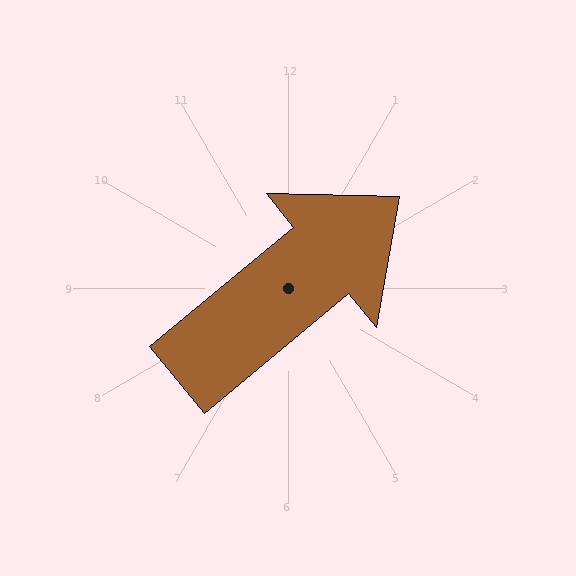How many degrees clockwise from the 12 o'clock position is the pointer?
Approximately 50 degrees.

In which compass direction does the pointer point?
Northeast.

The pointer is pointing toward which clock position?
Roughly 2 o'clock.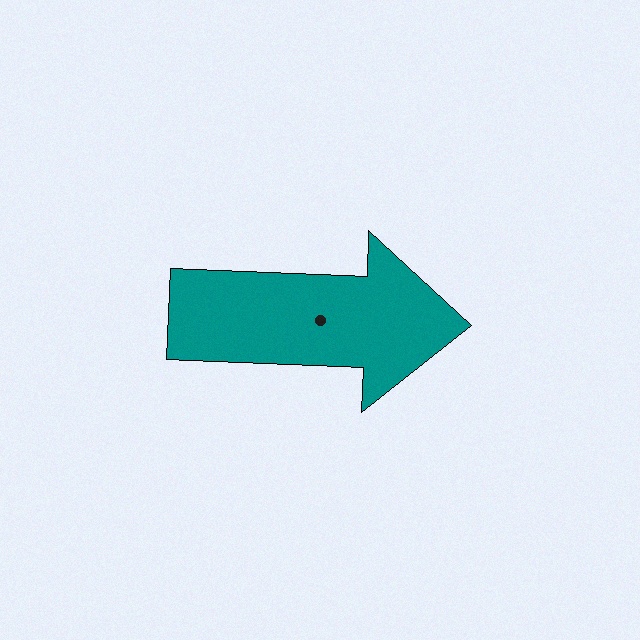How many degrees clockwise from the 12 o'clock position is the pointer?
Approximately 92 degrees.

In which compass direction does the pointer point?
East.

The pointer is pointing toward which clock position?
Roughly 3 o'clock.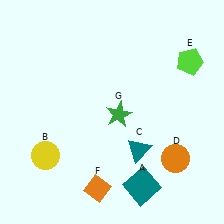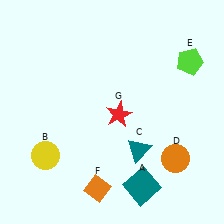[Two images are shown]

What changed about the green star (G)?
In Image 1, G is green. In Image 2, it changed to red.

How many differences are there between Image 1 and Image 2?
There is 1 difference between the two images.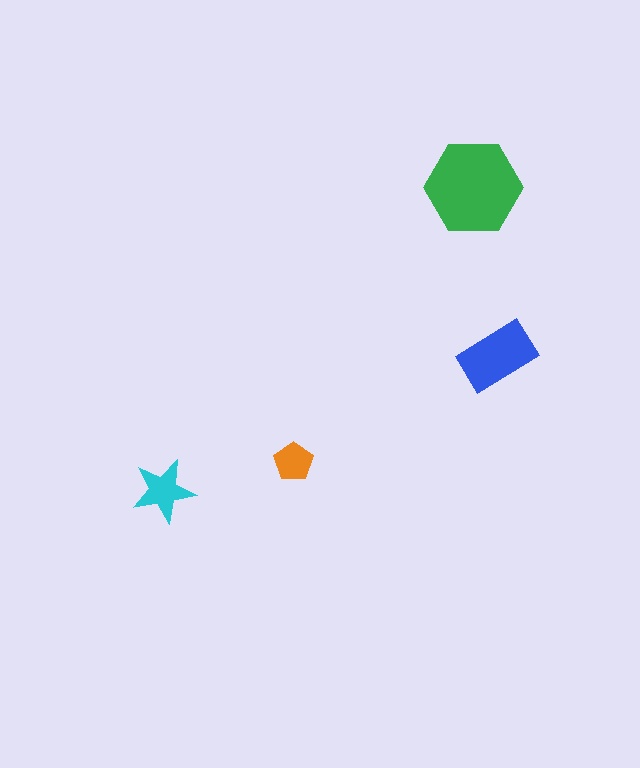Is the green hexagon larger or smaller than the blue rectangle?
Larger.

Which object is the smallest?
The orange pentagon.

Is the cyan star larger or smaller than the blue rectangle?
Smaller.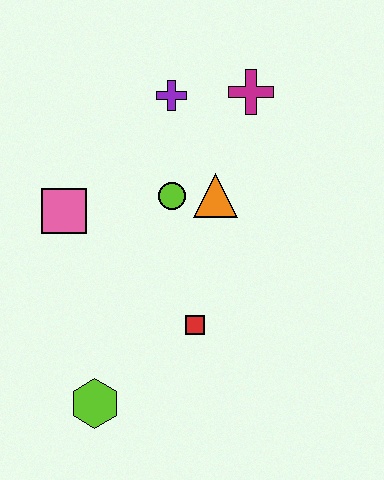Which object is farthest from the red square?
The magenta cross is farthest from the red square.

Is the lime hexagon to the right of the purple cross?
No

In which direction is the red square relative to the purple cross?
The red square is below the purple cross.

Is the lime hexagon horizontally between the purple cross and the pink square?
Yes